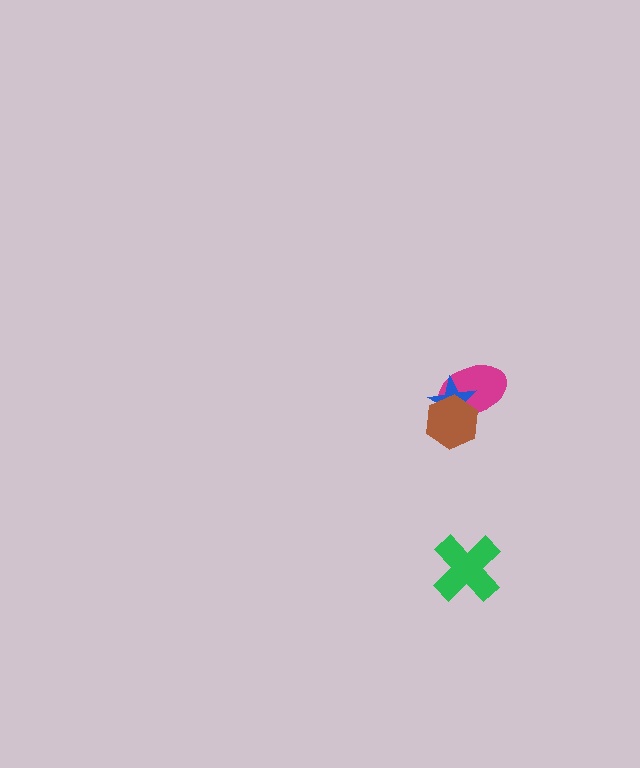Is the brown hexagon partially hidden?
No, no other shape covers it.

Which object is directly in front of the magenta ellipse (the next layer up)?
The blue star is directly in front of the magenta ellipse.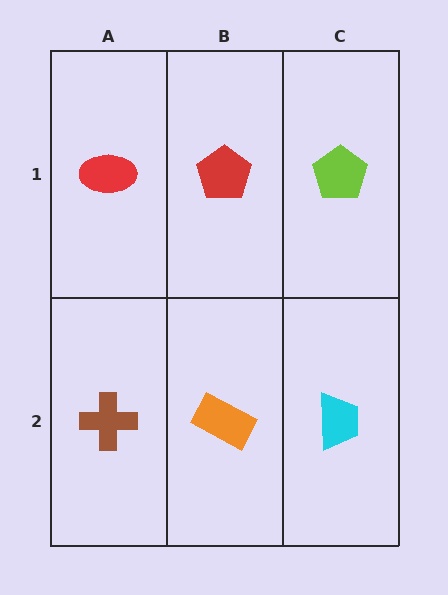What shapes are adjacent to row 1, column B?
An orange rectangle (row 2, column B), a red ellipse (row 1, column A), a lime pentagon (row 1, column C).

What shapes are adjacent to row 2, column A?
A red ellipse (row 1, column A), an orange rectangle (row 2, column B).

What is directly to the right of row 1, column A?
A red pentagon.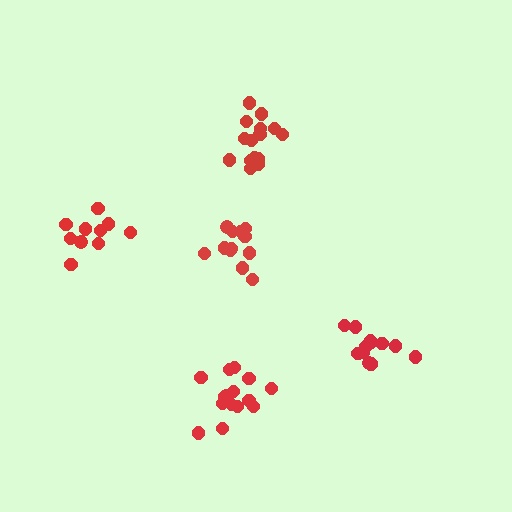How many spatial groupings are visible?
There are 5 spatial groupings.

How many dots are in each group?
Group 1: 15 dots, Group 2: 11 dots, Group 3: 13 dots, Group 4: 15 dots, Group 5: 12 dots (66 total).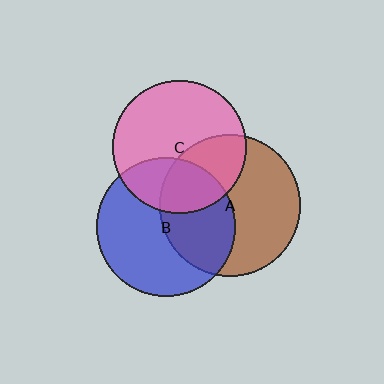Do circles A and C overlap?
Yes.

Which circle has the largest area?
Circle A (brown).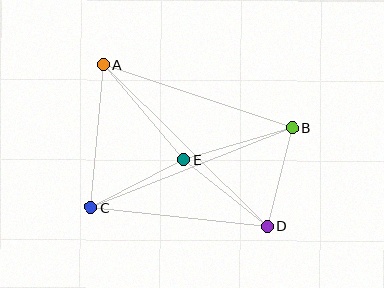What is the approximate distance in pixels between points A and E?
The distance between A and E is approximately 124 pixels.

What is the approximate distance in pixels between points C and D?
The distance between C and D is approximately 178 pixels.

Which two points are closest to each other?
Points B and D are closest to each other.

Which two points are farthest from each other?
Points A and D are farthest from each other.